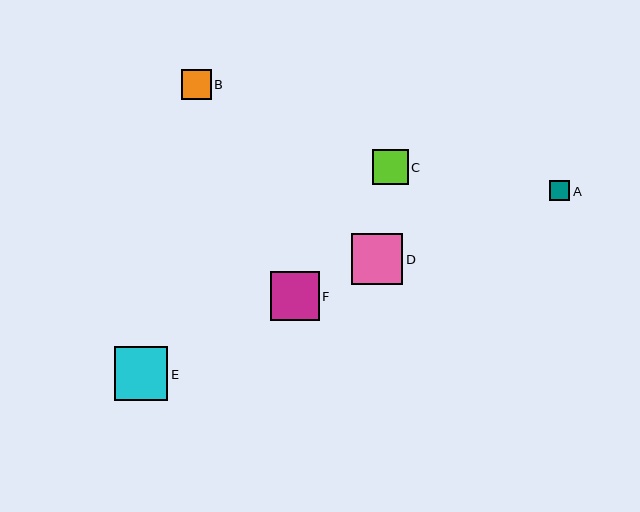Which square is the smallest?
Square A is the smallest with a size of approximately 20 pixels.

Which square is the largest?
Square E is the largest with a size of approximately 54 pixels.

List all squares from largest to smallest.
From largest to smallest: E, D, F, C, B, A.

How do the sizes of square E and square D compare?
Square E and square D are approximately the same size.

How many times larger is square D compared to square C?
Square D is approximately 1.4 times the size of square C.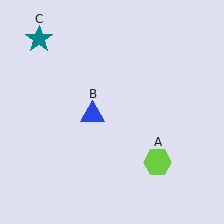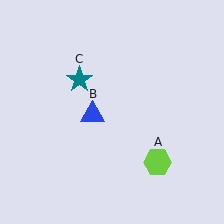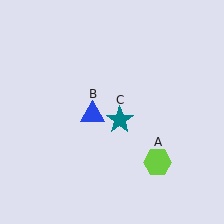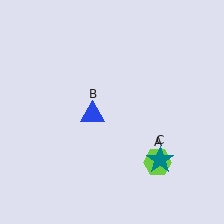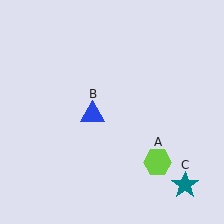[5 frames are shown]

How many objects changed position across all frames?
1 object changed position: teal star (object C).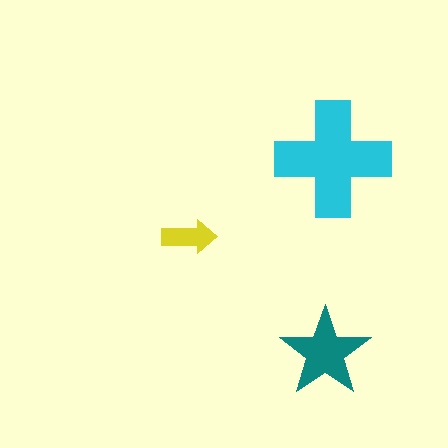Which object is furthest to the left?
The yellow arrow is leftmost.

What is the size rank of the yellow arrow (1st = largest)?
3rd.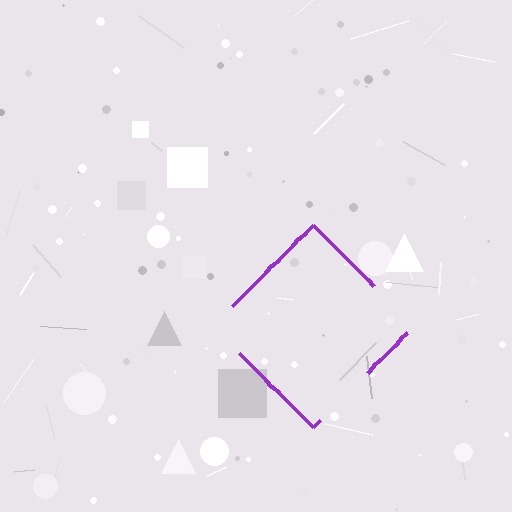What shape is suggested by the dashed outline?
The dashed outline suggests a diamond.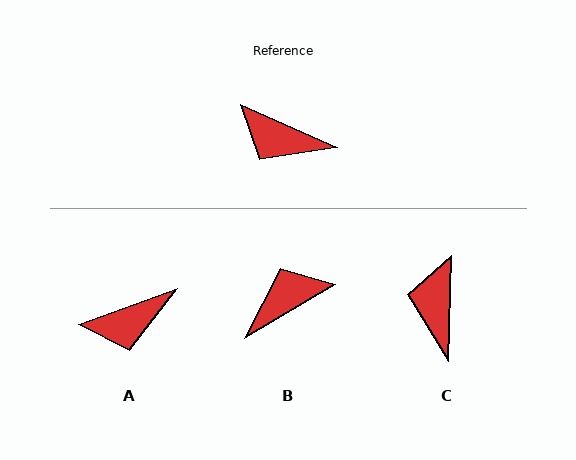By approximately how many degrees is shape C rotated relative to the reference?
Approximately 68 degrees clockwise.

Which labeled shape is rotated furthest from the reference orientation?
B, about 125 degrees away.